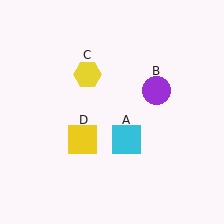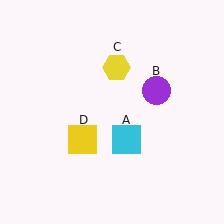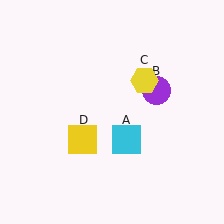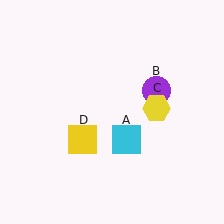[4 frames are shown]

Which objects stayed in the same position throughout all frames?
Cyan square (object A) and purple circle (object B) and yellow square (object D) remained stationary.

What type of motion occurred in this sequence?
The yellow hexagon (object C) rotated clockwise around the center of the scene.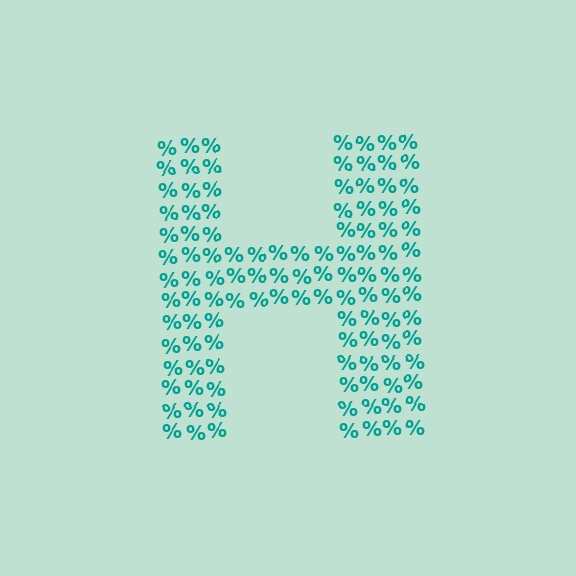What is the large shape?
The large shape is the letter H.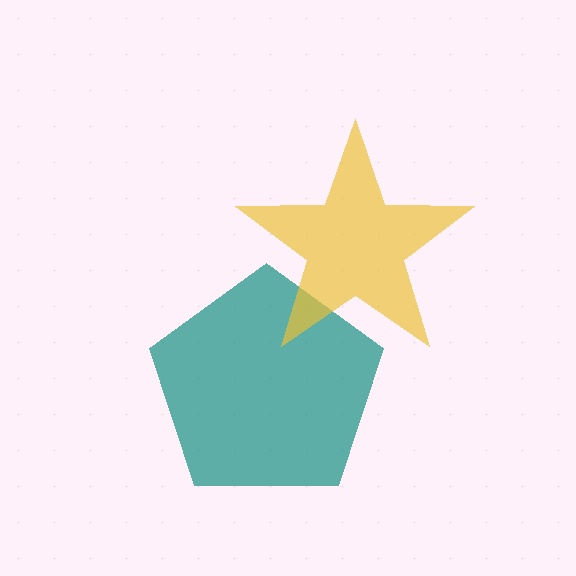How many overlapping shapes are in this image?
There are 2 overlapping shapes in the image.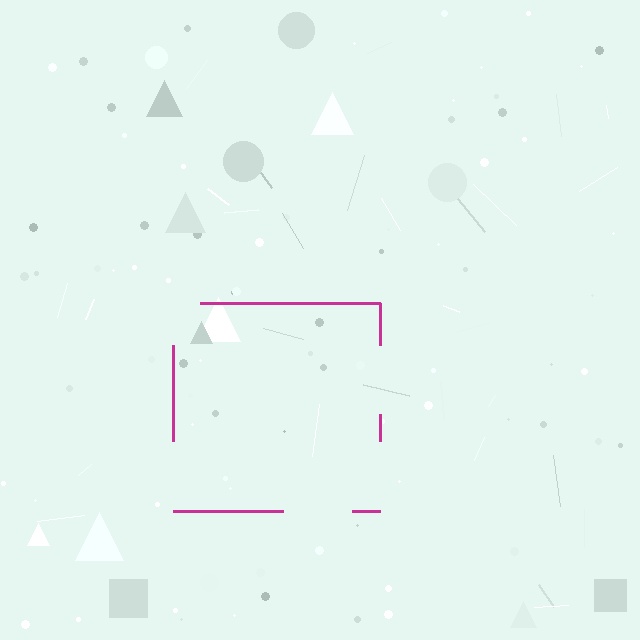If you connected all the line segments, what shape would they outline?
They would outline a square.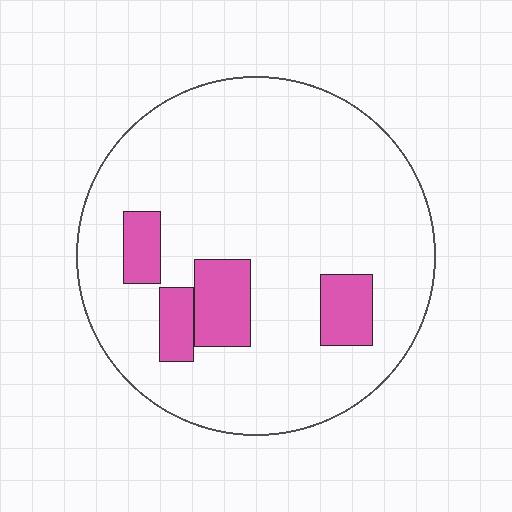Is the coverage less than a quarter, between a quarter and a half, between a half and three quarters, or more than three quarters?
Less than a quarter.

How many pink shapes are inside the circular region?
4.